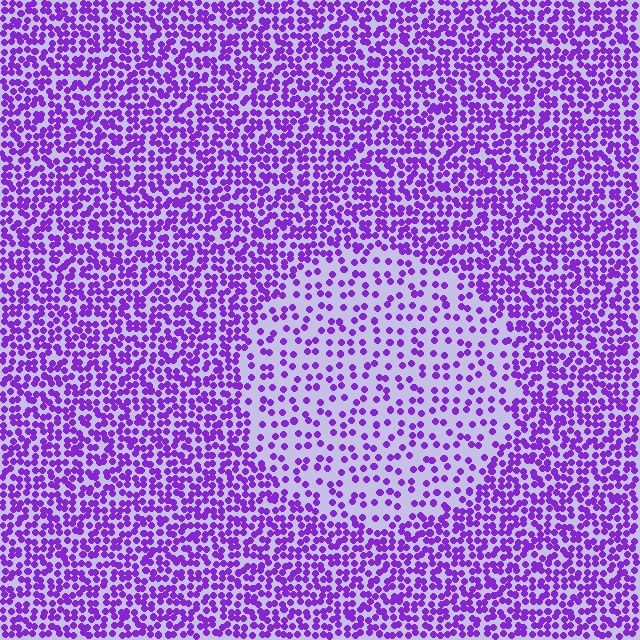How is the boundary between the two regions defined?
The boundary is defined by a change in element density (approximately 2.2x ratio). All elements are the same color, size, and shape.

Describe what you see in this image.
The image contains small purple elements arranged at two different densities. A circle-shaped region is visible where the elements are less densely packed than the surrounding area.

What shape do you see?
I see a circle.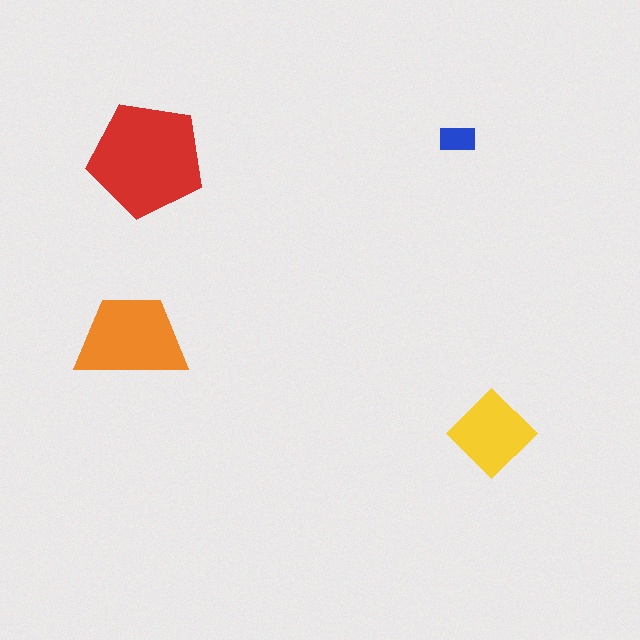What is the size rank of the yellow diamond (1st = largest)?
3rd.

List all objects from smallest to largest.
The blue rectangle, the yellow diamond, the orange trapezoid, the red pentagon.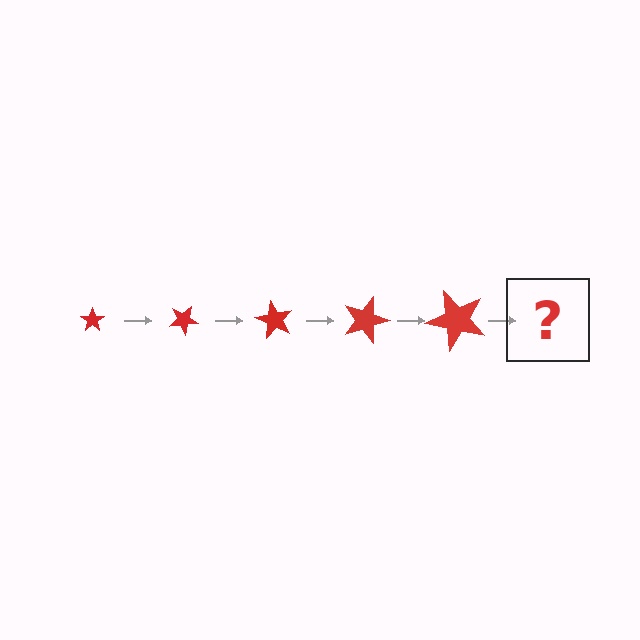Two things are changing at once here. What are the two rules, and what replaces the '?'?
The two rules are that the star grows larger each step and it rotates 30 degrees each step. The '?' should be a star, larger than the previous one and rotated 150 degrees from the start.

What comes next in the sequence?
The next element should be a star, larger than the previous one and rotated 150 degrees from the start.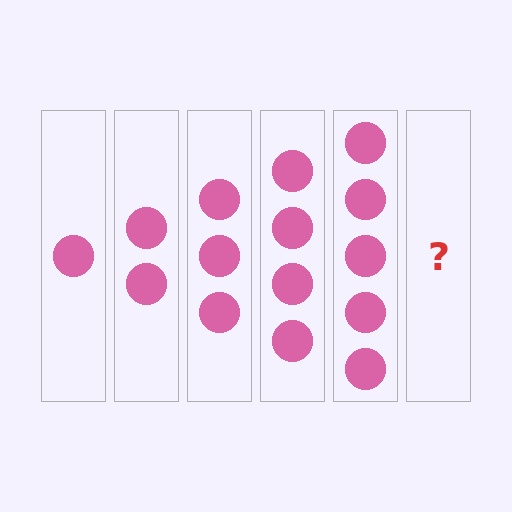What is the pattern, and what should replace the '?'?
The pattern is that each step adds one more circle. The '?' should be 6 circles.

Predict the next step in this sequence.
The next step is 6 circles.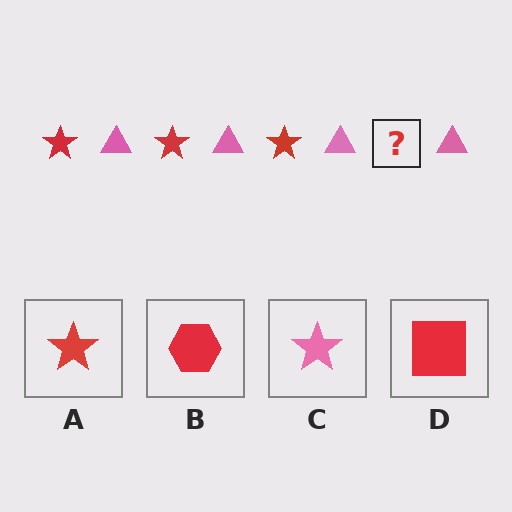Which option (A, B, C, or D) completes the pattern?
A.